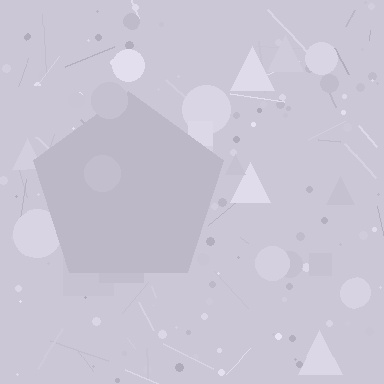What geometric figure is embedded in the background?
A pentagon is embedded in the background.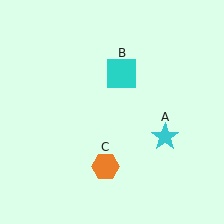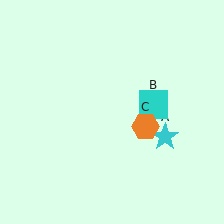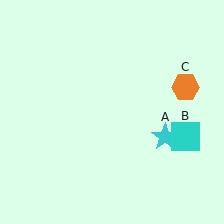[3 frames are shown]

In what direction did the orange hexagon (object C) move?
The orange hexagon (object C) moved up and to the right.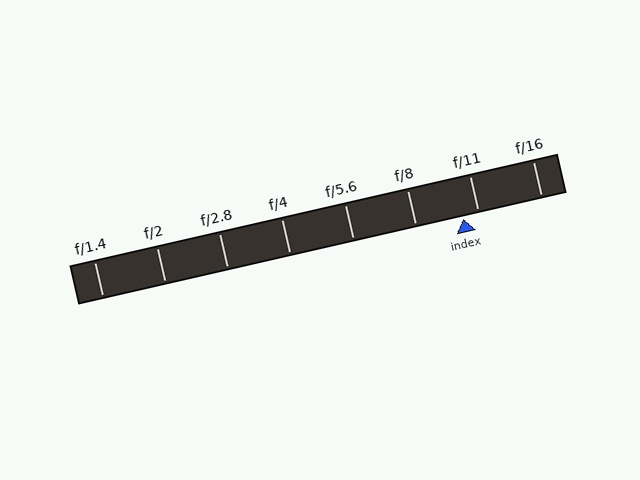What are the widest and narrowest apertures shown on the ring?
The widest aperture shown is f/1.4 and the narrowest is f/16.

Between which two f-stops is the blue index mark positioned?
The index mark is between f/8 and f/11.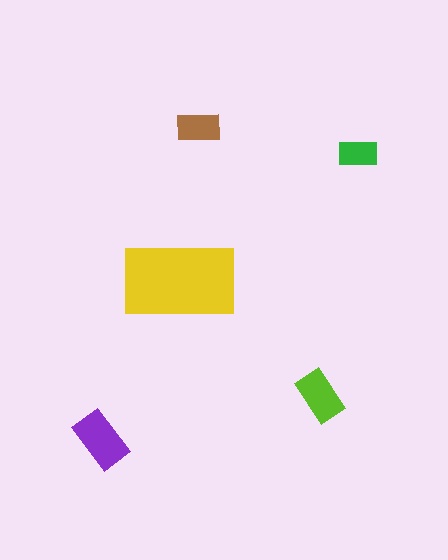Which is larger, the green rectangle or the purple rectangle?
The purple one.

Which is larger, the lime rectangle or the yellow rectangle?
The yellow one.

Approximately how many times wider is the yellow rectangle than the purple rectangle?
About 2 times wider.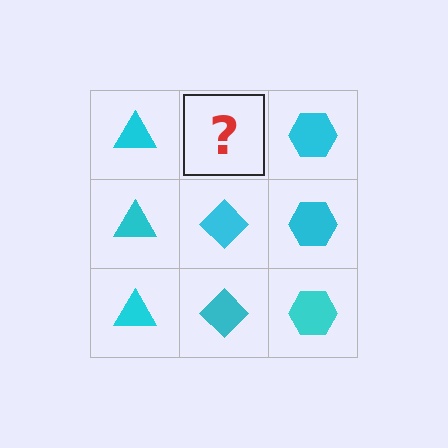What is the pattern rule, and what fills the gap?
The rule is that each column has a consistent shape. The gap should be filled with a cyan diamond.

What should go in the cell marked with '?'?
The missing cell should contain a cyan diamond.